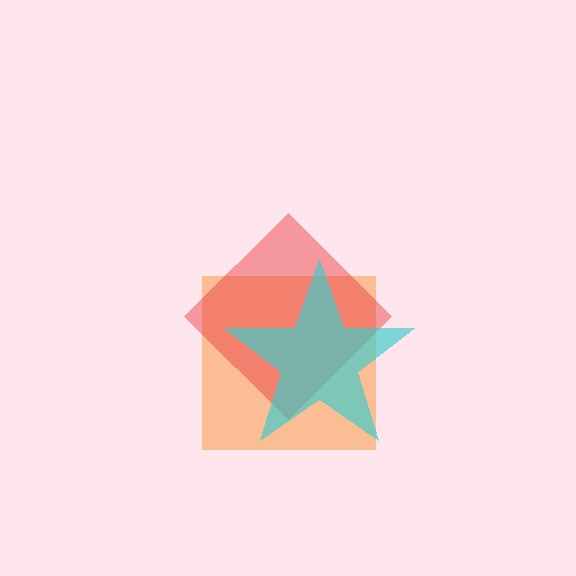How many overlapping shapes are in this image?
There are 3 overlapping shapes in the image.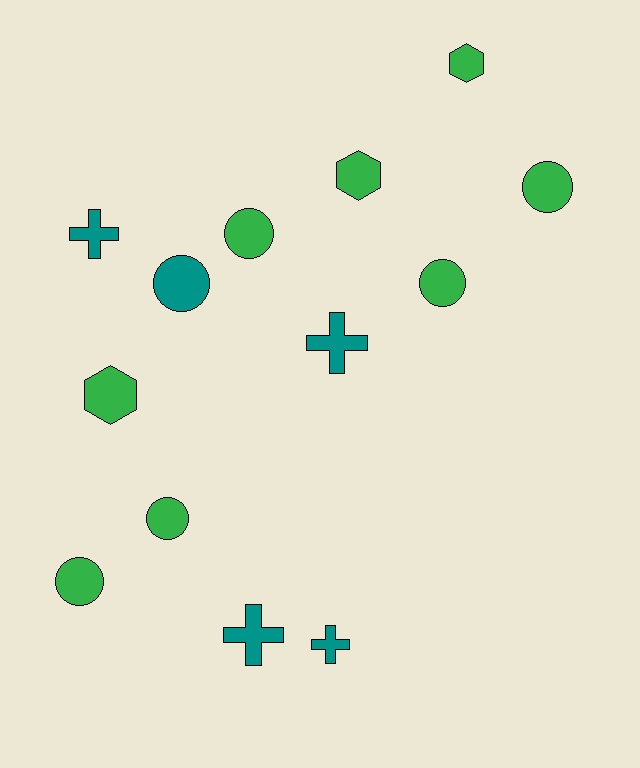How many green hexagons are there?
There are 3 green hexagons.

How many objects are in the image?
There are 13 objects.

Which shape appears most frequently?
Circle, with 6 objects.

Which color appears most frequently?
Green, with 8 objects.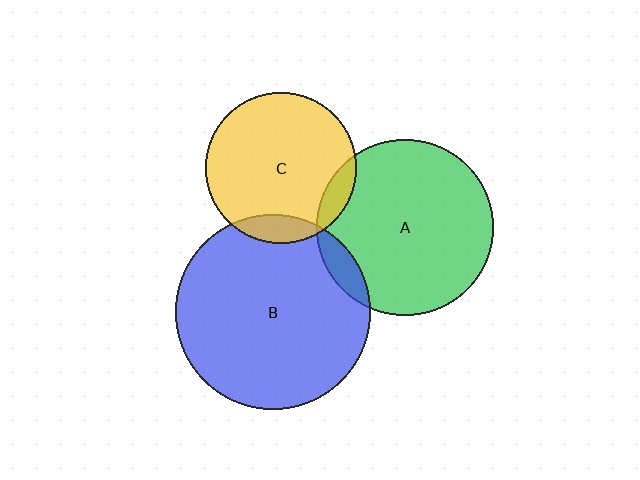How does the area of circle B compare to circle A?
Approximately 1.2 times.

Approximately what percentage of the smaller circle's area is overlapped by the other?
Approximately 10%.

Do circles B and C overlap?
Yes.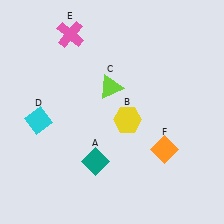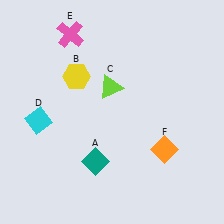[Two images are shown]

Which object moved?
The yellow hexagon (B) moved left.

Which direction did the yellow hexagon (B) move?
The yellow hexagon (B) moved left.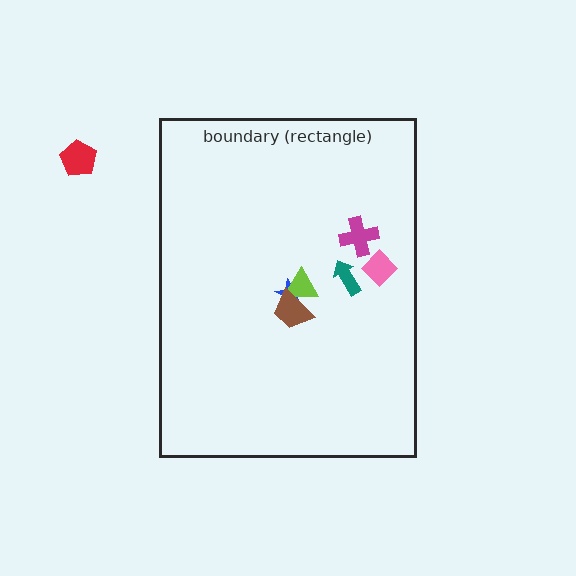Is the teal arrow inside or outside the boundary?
Inside.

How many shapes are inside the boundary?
6 inside, 1 outside.